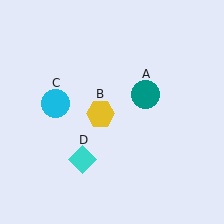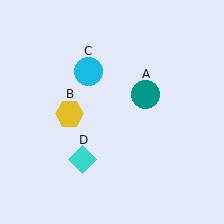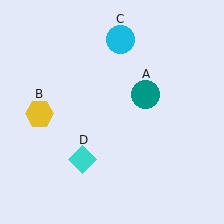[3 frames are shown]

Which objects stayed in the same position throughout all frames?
Teal circle (object A) and cyan diamond (object D) remained stationary.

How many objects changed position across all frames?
2 objects changed position: yellow hexagon (object B), cyan circle (object C).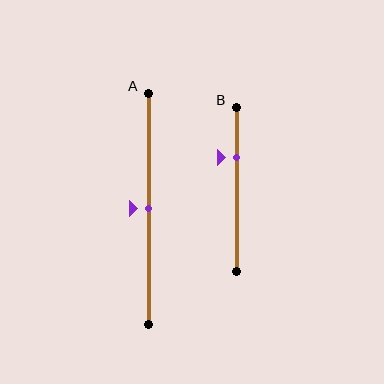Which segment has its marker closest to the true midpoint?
Segment A has its marker closest to the true midpoint.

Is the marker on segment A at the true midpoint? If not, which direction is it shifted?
Yes, the marker on segment A is at the true midpoint.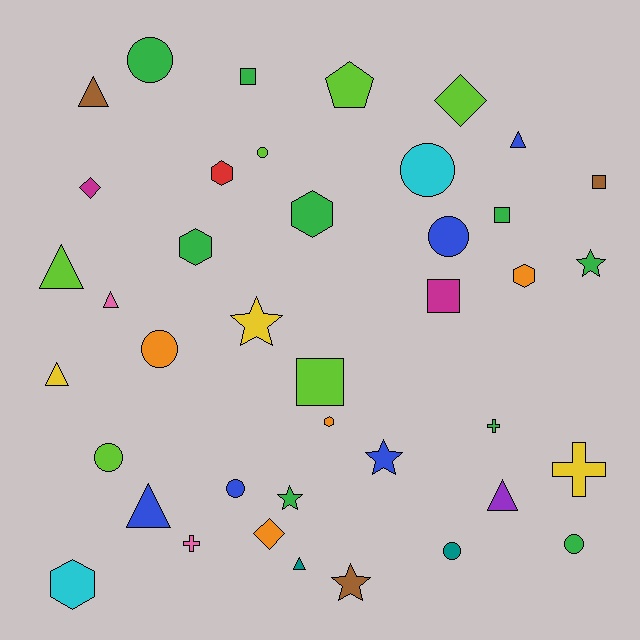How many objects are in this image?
There are 40 objects.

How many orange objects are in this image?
There are 4 orange objects.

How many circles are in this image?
There are 9 circles.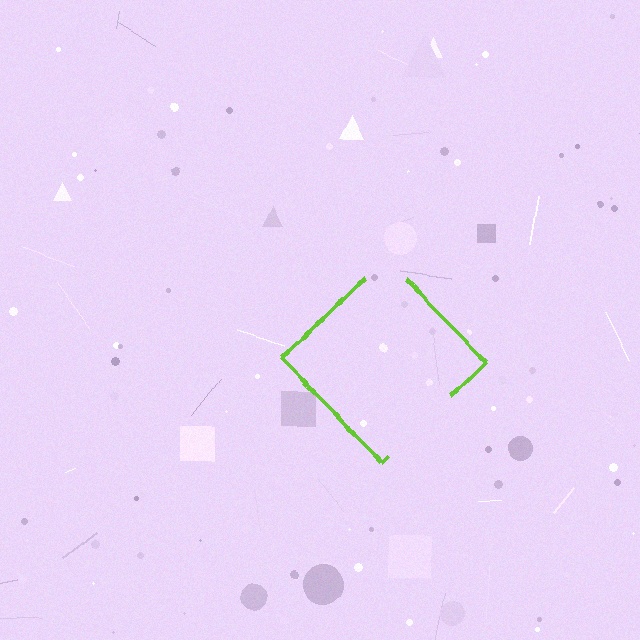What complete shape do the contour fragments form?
The contour fragments form a diamond.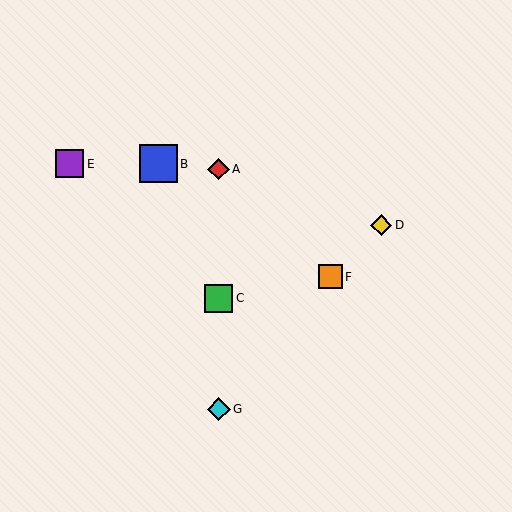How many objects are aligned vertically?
3 objects (A, C, G) are aligned vertically.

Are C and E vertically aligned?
No, C is at x≈219 and E is at x≈70.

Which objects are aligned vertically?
Objects A, C, G are aligned vertically.